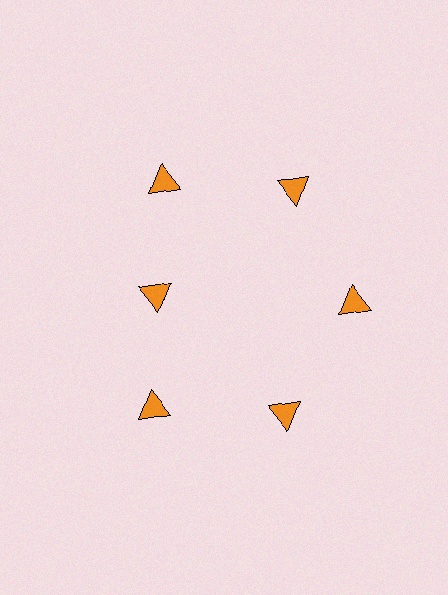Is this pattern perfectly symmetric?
No. The 6 orange triangles are arranged in a ring, but one element near the 9 o'clock position is pulled inward toward the center, breaking the 6-fold rotational symmetry.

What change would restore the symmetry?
The symmetry would be restored by moving it outward, back onto the ring so that all 6 triangles sit at equal angles and equal distance from the center.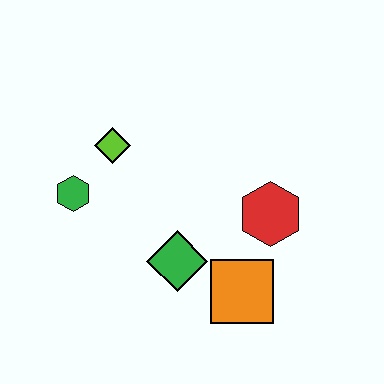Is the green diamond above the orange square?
Yes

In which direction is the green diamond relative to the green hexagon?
The green diamond is to the right of the green hexagon.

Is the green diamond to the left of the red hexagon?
Yes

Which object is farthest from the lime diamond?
The orange square is farthest from the lime diamond.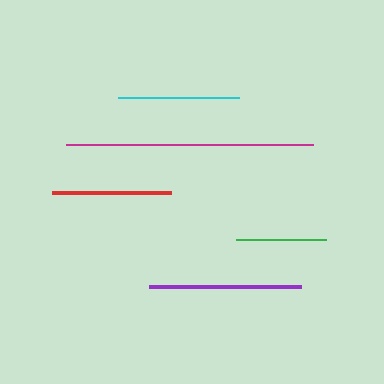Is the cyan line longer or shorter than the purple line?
The purple line is longer than the cyan line.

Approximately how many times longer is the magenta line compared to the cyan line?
The magenta line is approximately 2.0 times the length of the cyan line.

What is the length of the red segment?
The red segment is approximately 119 pixels long.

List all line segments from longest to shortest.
From longest to shortest: magenta, purple, cyan, red, green.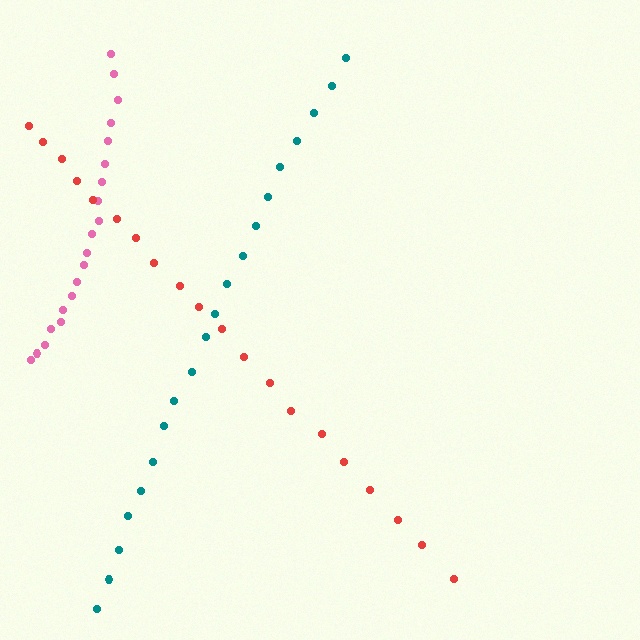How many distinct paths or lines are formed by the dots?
There are 3 distinct paths.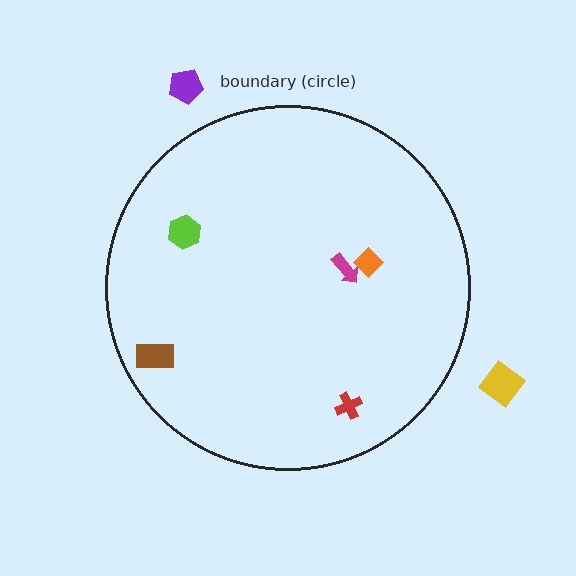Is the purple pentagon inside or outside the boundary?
Outside.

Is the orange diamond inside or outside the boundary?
Inside.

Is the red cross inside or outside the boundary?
Inside.